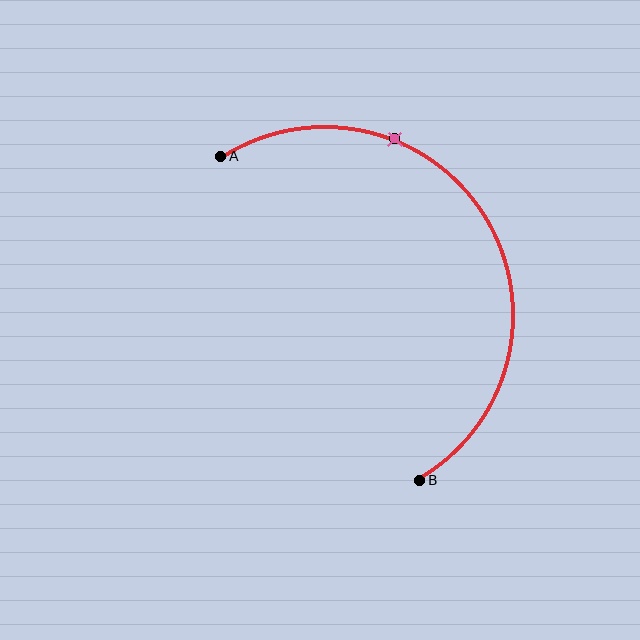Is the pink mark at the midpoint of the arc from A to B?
No. The pink mark lies on the arc but is closer to endpoint A. The arc midpoint would be at the point on the curve equidistant along the arc from both A and B.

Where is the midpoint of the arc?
The arc midpoint is the point on the curve farthest from the straight line joining A and B. It sits to the right of that line.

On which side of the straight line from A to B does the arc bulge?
The arc bulges to the right of the straight line connecting A and B.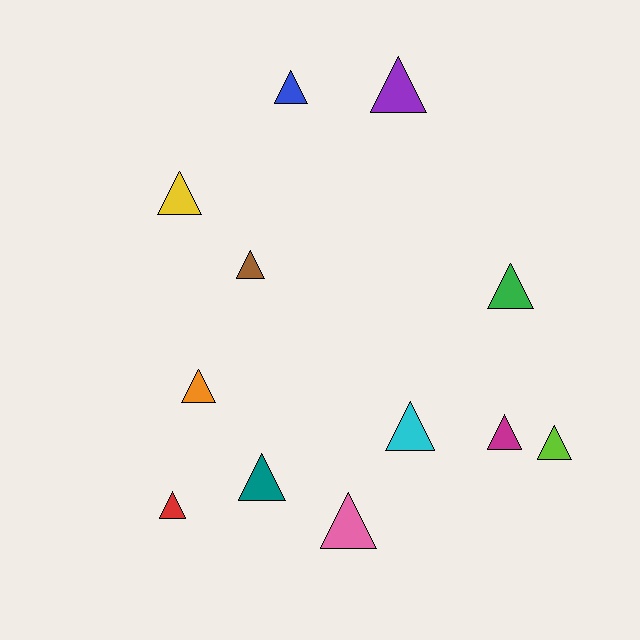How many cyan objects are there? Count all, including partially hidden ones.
There is 1 cyan object.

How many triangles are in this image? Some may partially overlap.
There are 12 triangles.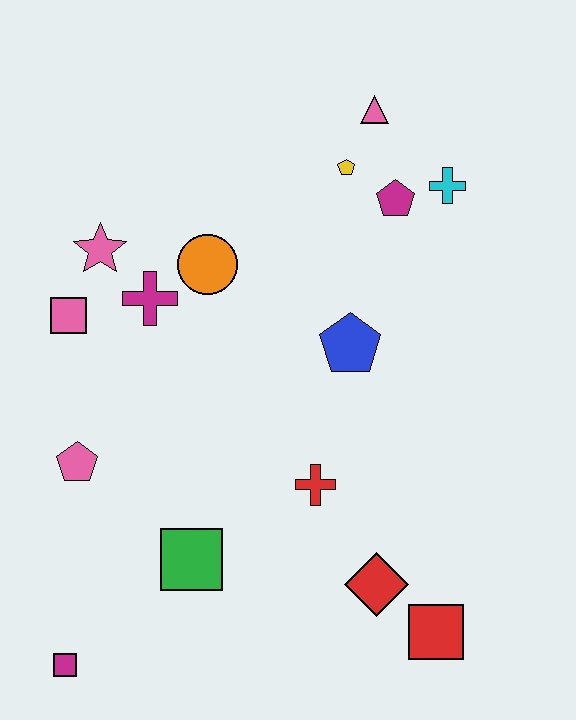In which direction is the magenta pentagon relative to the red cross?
The magenta pentagon is above the red cross.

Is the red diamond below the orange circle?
Yes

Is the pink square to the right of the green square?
No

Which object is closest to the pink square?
The pink star is closest to the pink square.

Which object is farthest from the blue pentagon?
The magenta square is farthest from the blue pentagon.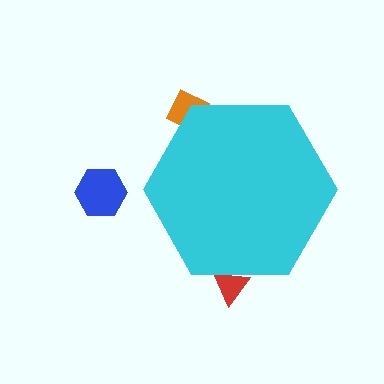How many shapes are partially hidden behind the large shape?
2 shapes are partially hidden.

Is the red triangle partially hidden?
Yes, the red triangle is partially hidden behind the cyan hexagon.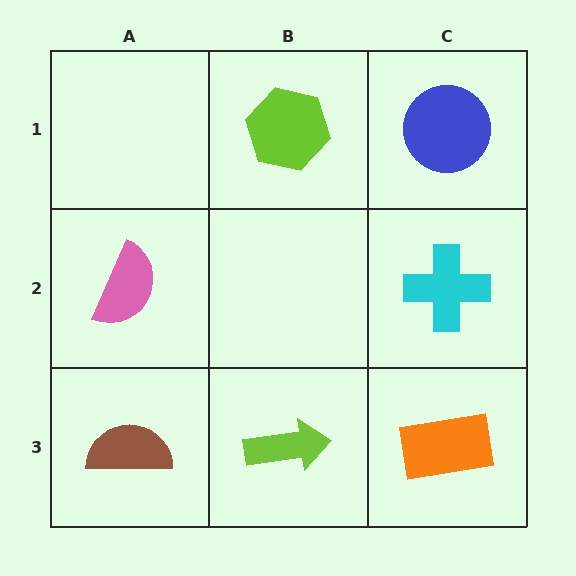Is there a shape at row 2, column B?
No, that cell is empty.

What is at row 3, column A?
A brown semicircle.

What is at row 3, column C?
An orange rectangle.